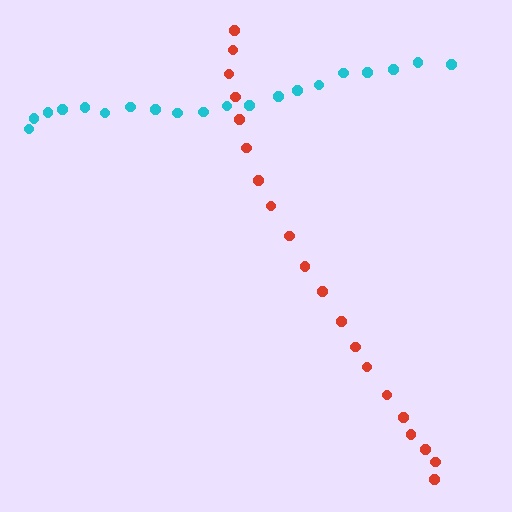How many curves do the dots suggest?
There are 2 distinct paths.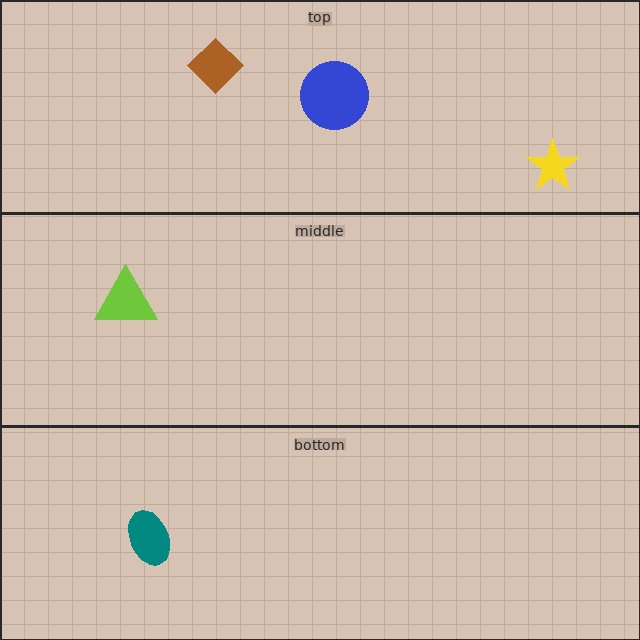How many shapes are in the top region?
3.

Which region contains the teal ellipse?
The bottom region.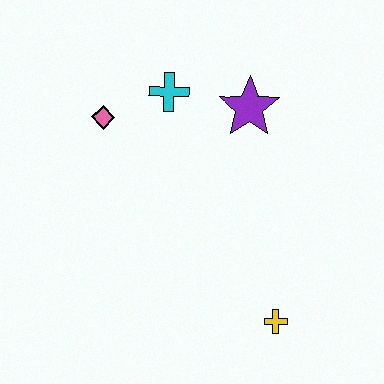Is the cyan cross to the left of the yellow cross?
Yes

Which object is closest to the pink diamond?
The cyan cross is closest to the pink diamond.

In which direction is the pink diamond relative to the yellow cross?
The pink diamond is above the yellow cross.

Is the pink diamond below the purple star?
Yes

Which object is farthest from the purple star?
The yellow cross is farthest from the purple star.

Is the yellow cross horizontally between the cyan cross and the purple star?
No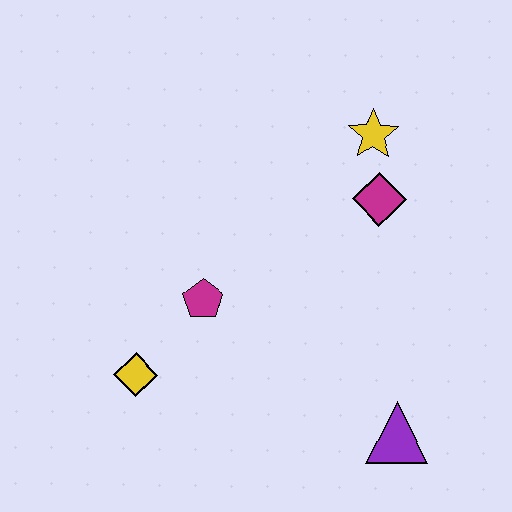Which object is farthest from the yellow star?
The yellow diamond is farthest from the yellow star.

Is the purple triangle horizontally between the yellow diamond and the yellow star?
No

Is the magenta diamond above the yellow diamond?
Yes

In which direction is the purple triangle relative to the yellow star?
The purple triangle is below the yellow star.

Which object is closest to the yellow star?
The magenta diamond is closest to the yellow star.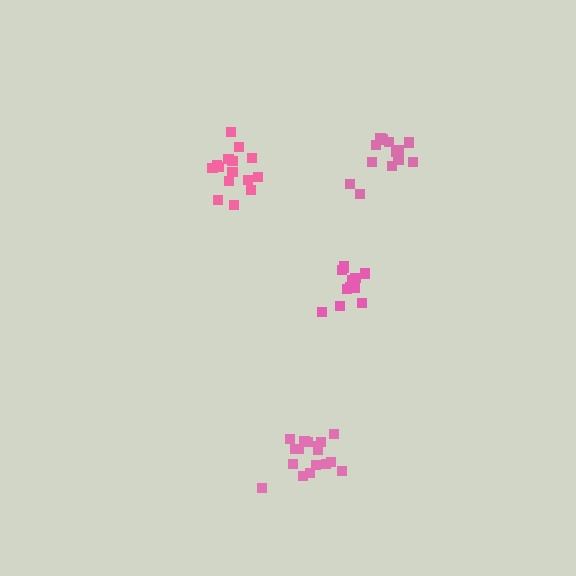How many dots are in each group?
Group 1: 12 dots, Group 2: 17 dots, Group 3: 15 dots, Group 4: 13 dots (57 total).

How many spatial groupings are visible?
There are 4 spatial groupings.